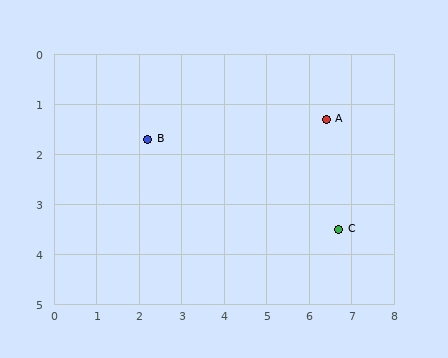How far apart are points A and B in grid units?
Points A and B are about 4.2 grid units apart.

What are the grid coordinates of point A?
Point A is at approximately (6.4, 1.3).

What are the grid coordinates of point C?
Point C is at approximately (6.7, 3.5).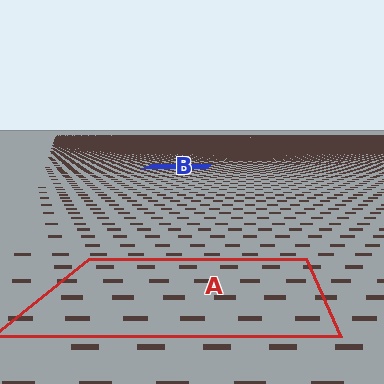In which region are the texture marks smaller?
The texture marks are smaller in region B, because it is farther away.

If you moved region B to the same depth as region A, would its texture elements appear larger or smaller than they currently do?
They would appear larger. At a closer depth, the same texture elements are projected at a bigger on-screen size.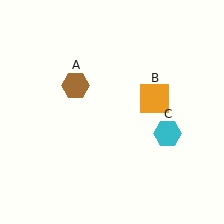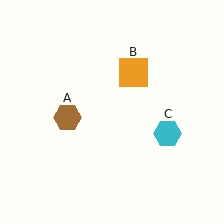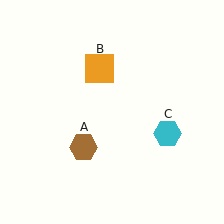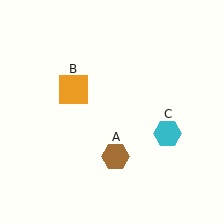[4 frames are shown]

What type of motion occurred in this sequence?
The brown hexagon (object A), orange square (object B) rotated counterclockwise around the center of the scene.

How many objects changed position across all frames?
2 objects changed position: brown hexagon (object A), orange square (object B).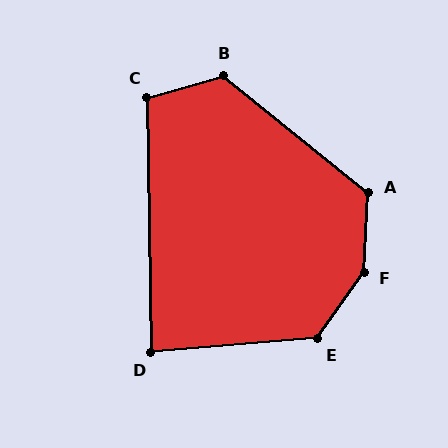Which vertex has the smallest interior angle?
D, at approximately 86 degrees.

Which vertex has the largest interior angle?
F, at approximately 149 degrees.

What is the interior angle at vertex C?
Approximately 105 degrees (obtuse).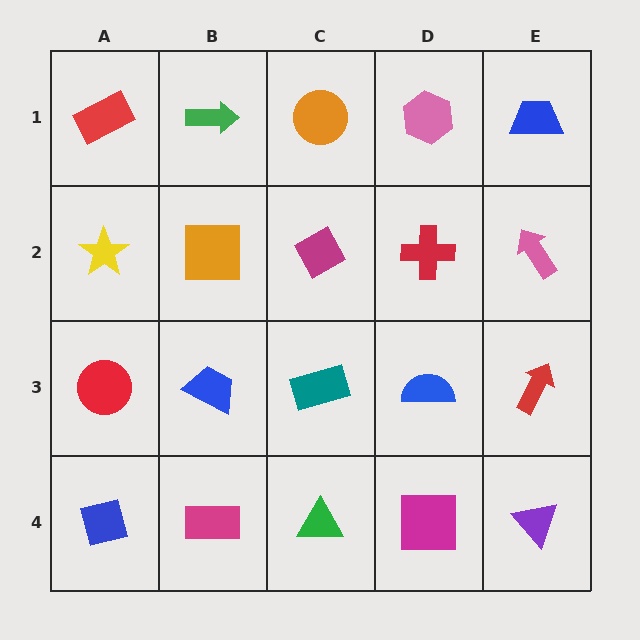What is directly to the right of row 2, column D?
A pink arrow.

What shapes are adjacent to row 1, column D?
A red cross (row 2, column D), an orange circle (row 1, column C), a blue trapezoid (row 1, column E).